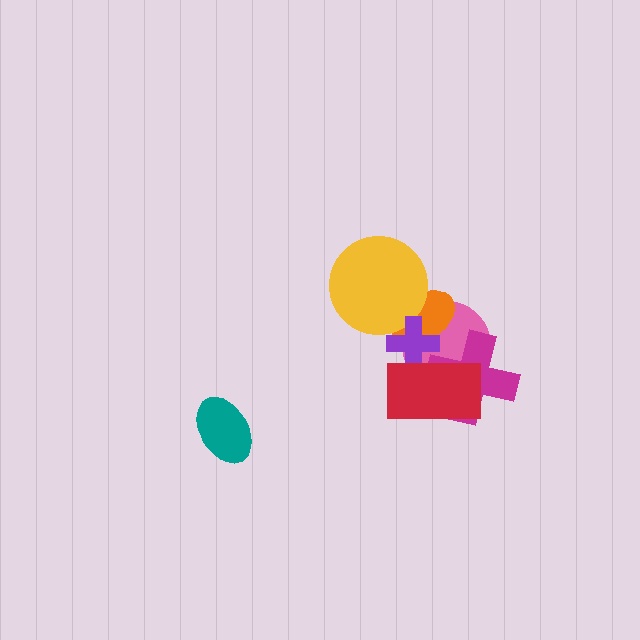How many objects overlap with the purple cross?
4 objects overlap with the purple cross.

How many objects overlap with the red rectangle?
3 objects overlap with the red rectangle.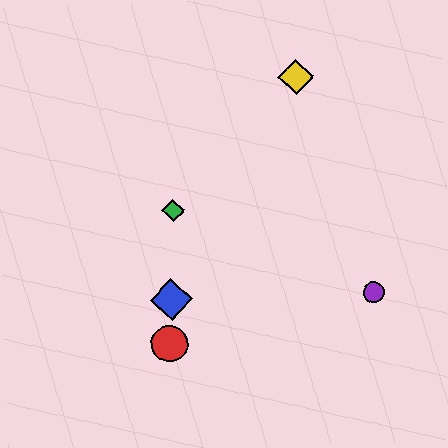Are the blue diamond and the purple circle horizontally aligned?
Yes, both are at y≈300.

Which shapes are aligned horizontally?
The blue diamond, the purple circle are aligned horizontally.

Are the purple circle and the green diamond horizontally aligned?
No, the purple circle is at y≈292 and the green diamond is at y≈210.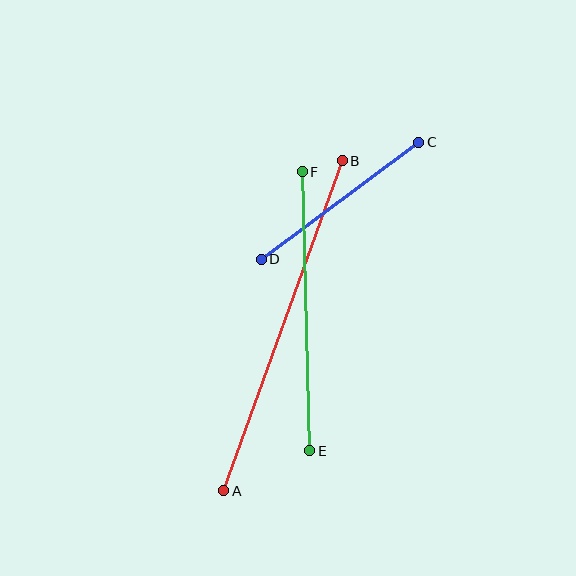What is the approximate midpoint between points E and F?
The midpoint is at approximately (306, 311) pixels.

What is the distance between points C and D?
The distance is approximately 196 pixels.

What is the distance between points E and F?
The distance is approximately 279 pixels.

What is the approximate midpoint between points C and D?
The midpoint is at approximately (340, 201) pixels.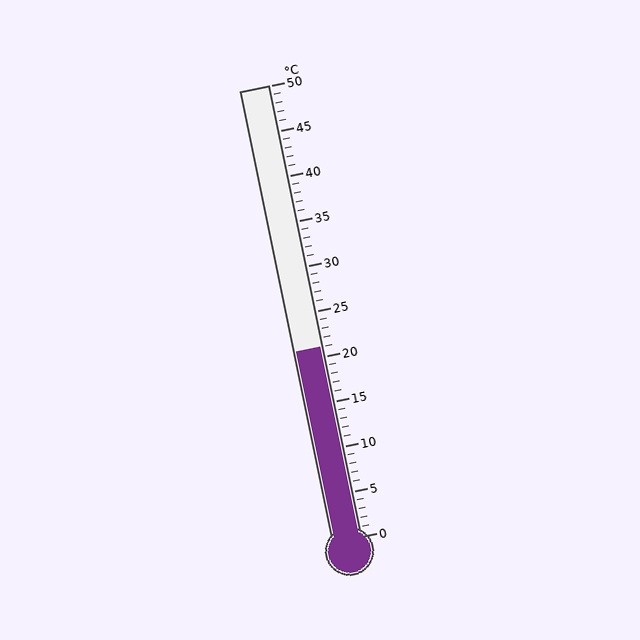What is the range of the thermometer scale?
The thermometer scale ranges from 0°C to 50°C.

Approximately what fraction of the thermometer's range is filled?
The thermometer is filled to approximately 40% of its range.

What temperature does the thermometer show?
The thermometer shows approximately 21°C.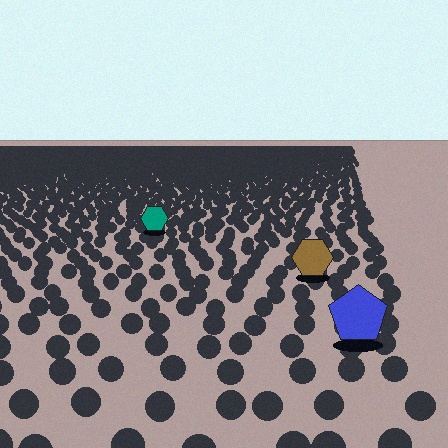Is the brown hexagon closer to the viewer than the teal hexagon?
Yes. The brown hexagon is closer — you can tell from the texture gradient: the ground texture is coarser near it.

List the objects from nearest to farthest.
From nearest to farthest: the blue pentagon, the brown hexagon, the teal hexagon.